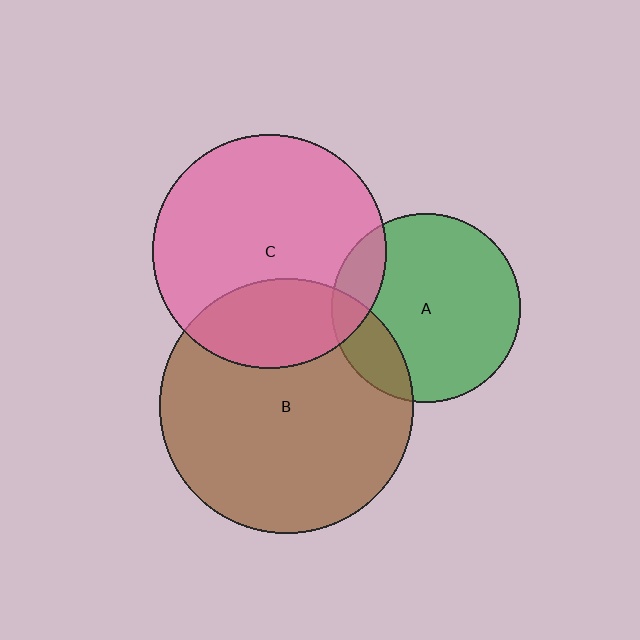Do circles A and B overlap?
Yes.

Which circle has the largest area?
Circle B (brown).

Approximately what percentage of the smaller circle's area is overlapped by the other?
Approximately 15%.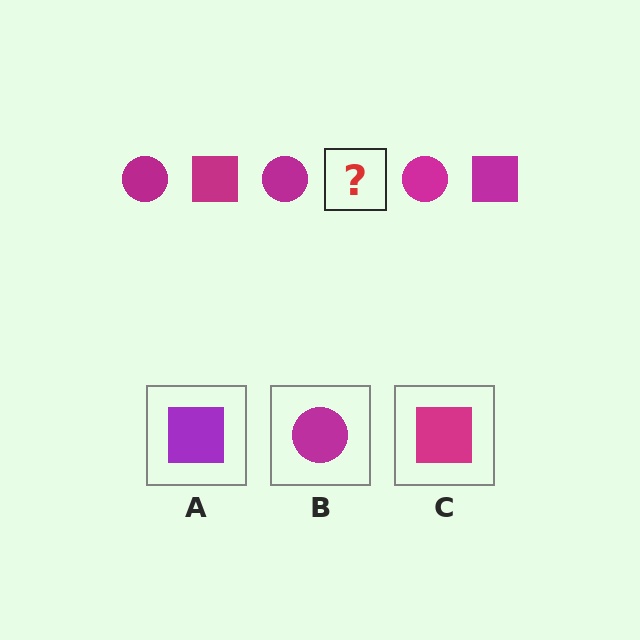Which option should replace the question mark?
Option C.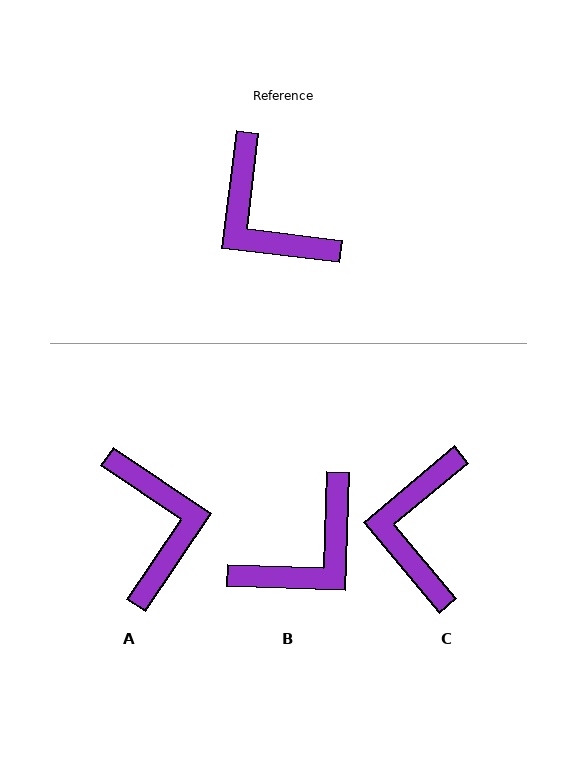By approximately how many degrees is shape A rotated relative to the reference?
Approximately 153 degrees counter-clockwise.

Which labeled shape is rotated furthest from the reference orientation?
A, about 153 degrees away.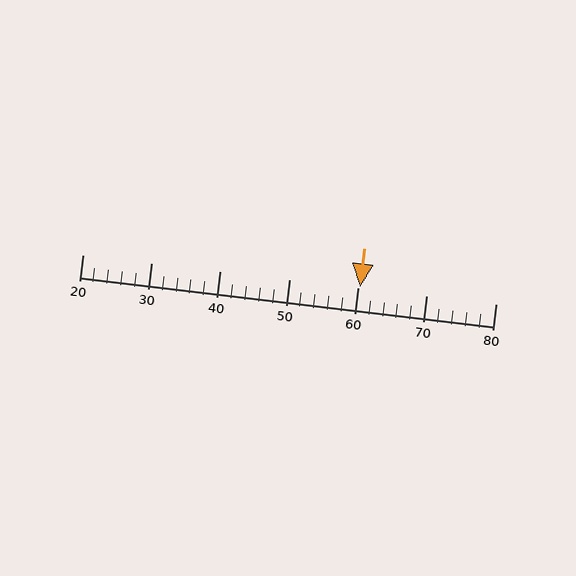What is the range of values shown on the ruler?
The ruler shows values from 20 to 80.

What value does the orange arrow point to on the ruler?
The orange arrow points to approximately 60.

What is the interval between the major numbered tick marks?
The major tick marks are spaced 10 units apart.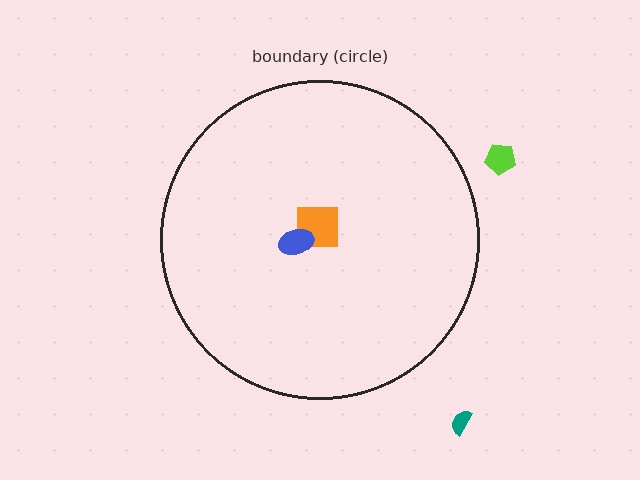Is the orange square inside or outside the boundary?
Inside.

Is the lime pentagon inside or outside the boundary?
Outside.